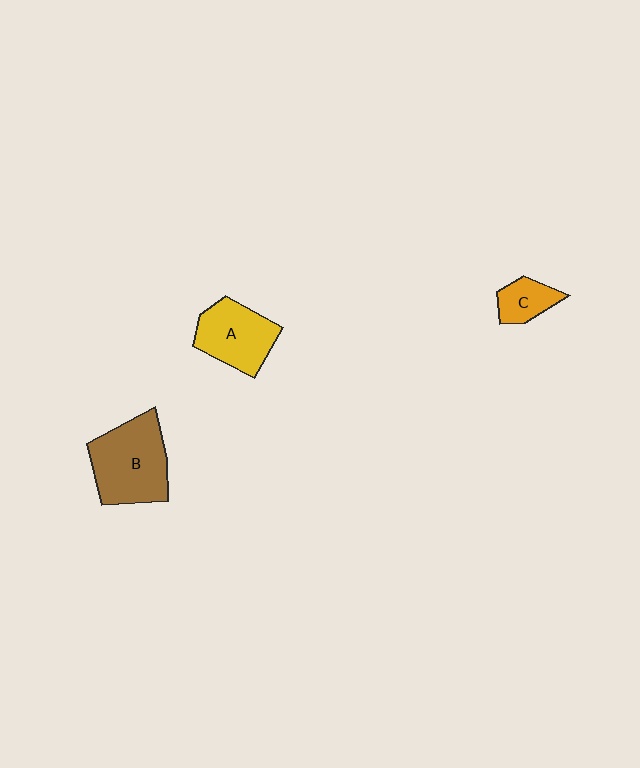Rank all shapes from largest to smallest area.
From largest to smallest: B (brown), A (yellow), C (orange).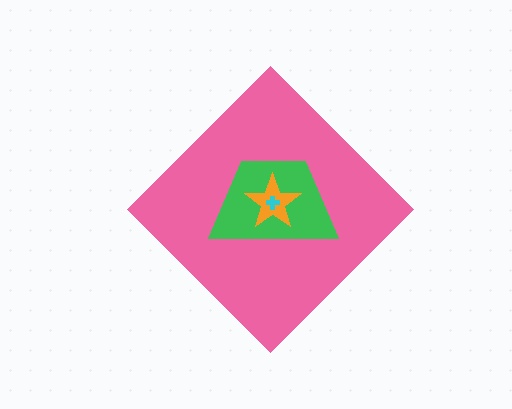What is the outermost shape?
The pink diamond.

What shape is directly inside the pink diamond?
The green trapezoid.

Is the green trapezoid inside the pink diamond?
Yes.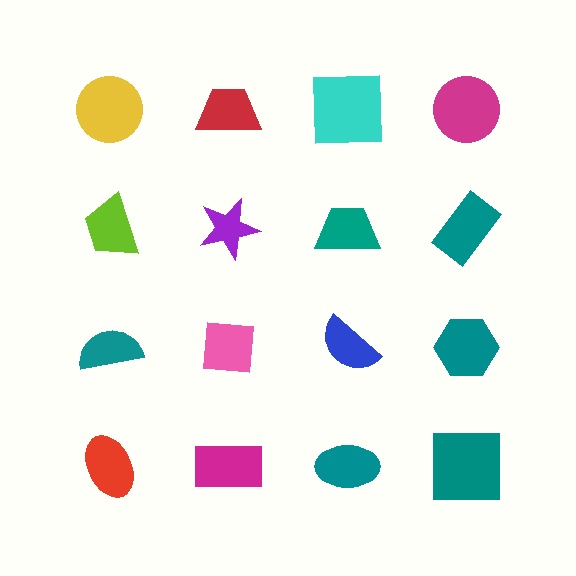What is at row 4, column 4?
A teal square.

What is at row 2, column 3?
A teal trapezoid.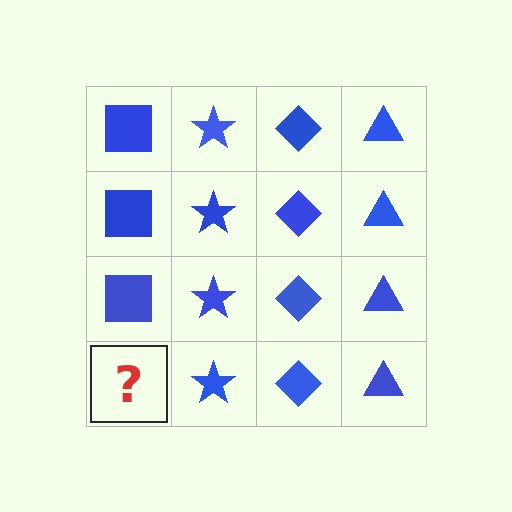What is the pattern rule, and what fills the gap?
The rule is that each column has a consistent shape. The gap should be filled with a blue square.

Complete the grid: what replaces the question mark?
The question mark should be replaced with a blue square.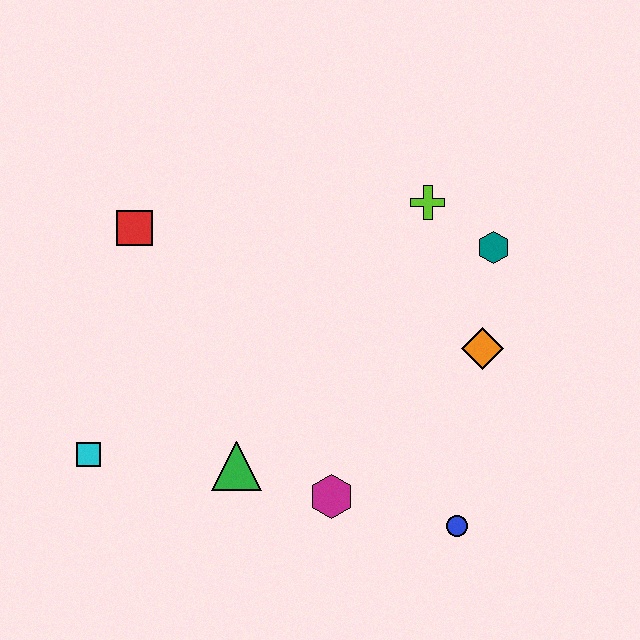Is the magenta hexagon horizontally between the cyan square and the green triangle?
No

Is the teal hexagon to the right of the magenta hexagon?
Yes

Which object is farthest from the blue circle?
The red square is farthest from the blue circle.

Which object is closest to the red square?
The cyan square is closest to the red square.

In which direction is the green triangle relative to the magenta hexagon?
The green triangle is to the left of the magenta hexagon.